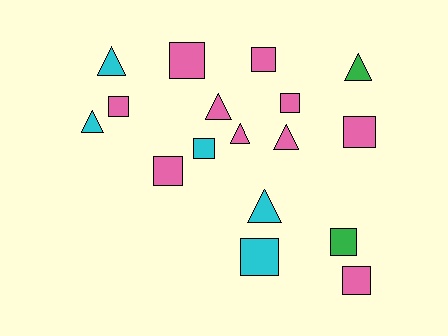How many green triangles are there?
There is 1 green triangle.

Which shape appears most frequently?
Square, with 10 objects.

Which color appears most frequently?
Pink, with 10 objects.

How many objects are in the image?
There are 17 objects.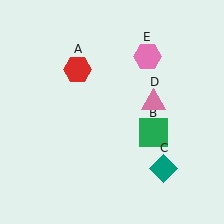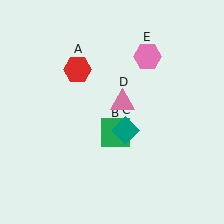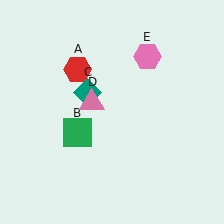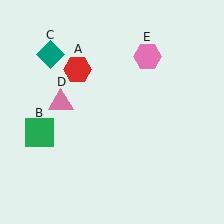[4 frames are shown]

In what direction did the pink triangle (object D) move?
The pink triangle (object D) moved left.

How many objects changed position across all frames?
3 objects changed position: green square (object B), teal diamond (object C), pink triangle (object D).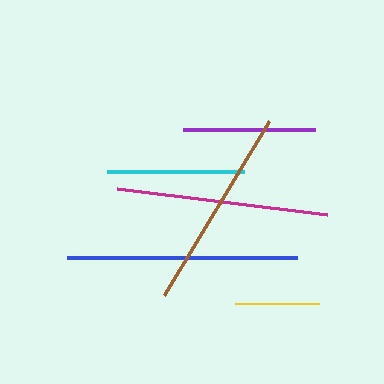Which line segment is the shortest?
The yellow line is the shortest at approximately 84 pixels.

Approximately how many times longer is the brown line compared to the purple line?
The brown line is approximately 1.5 times the length of the purple line.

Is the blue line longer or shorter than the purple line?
The blue line is longer than the purple line.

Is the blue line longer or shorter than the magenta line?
The blue line is longer than the magenta line.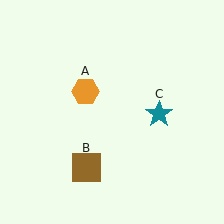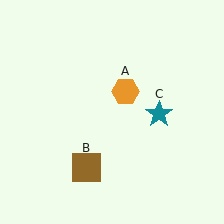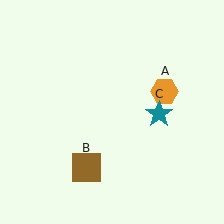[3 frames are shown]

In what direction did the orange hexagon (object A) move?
The orange hexagon (object A) moved right.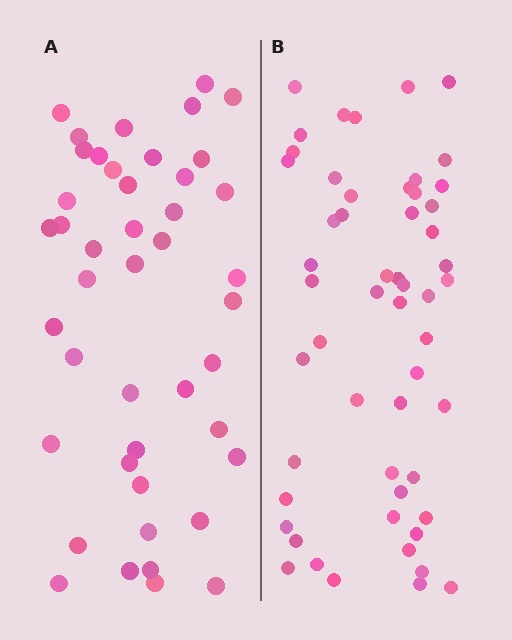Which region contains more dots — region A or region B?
Region B (the right region) has more dots.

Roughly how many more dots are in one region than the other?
Region B has roughly 10 or so more dots than region A.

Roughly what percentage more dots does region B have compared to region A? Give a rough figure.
About 25% more.